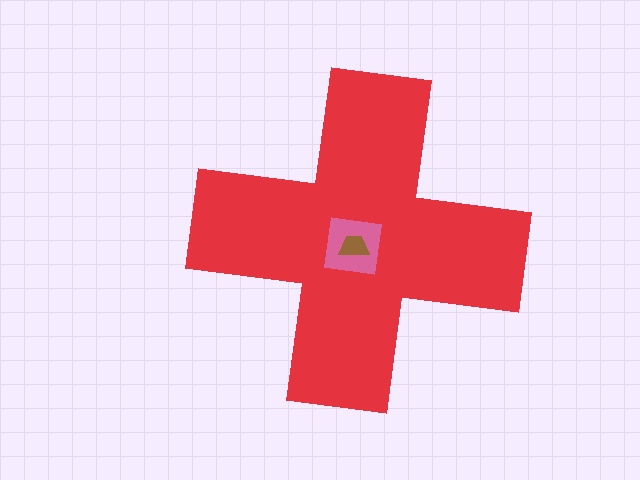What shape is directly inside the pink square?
The brown trapezoid.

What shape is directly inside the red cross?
The pink square.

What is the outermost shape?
The red cross.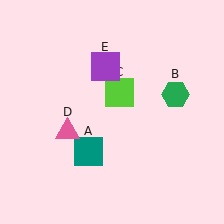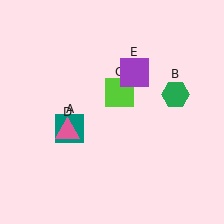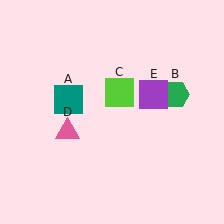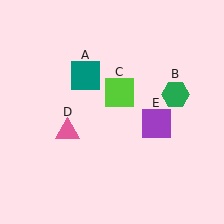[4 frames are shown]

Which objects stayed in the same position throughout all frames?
Green hexagon (object B) and lime square (object C) and pink triangle (object D) remained stationary.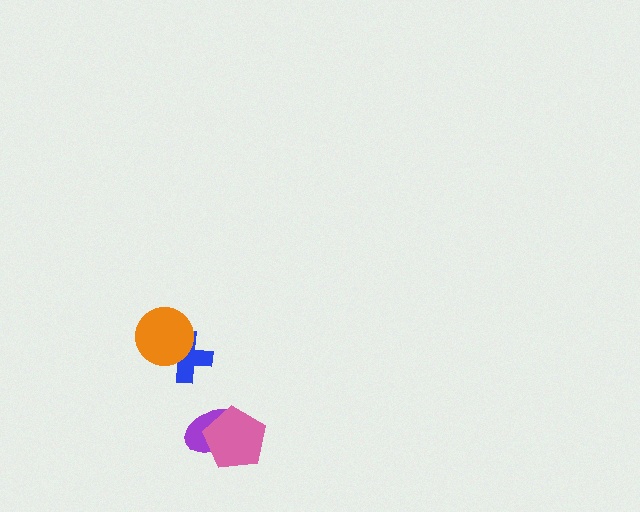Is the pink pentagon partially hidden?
No, no other shape covers it.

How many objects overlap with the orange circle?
1 object overlaps with the orange circle.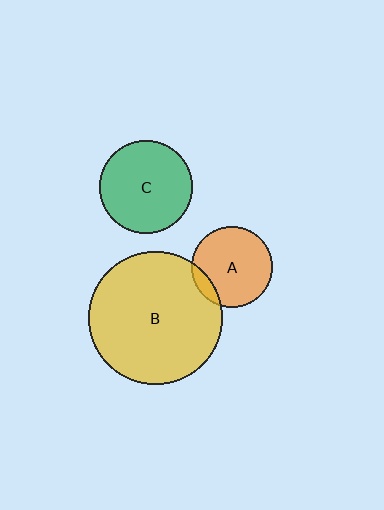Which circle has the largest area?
Circle B (yellow).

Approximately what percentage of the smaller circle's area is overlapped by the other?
Approximately 10%.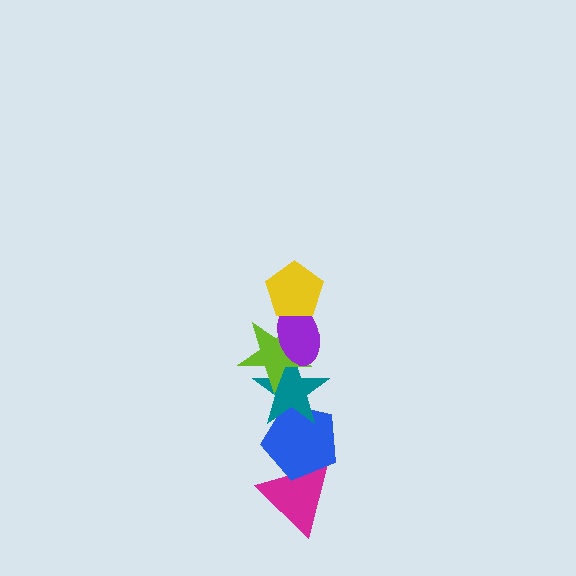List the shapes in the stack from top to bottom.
From top to bottom: the yellow pentagon, the purple ellipse, the lime star, the teal star, the blue pentagon, the magenta triangle.